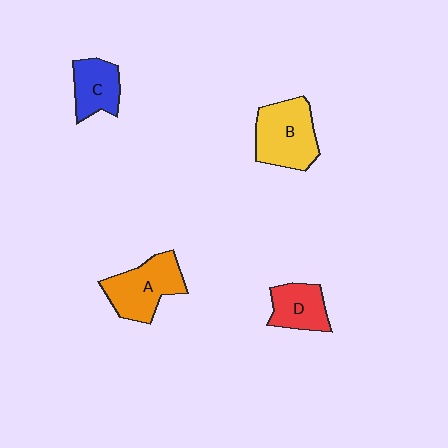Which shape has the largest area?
Shape B (yellow).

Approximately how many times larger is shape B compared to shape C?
Approximately 1.5 times.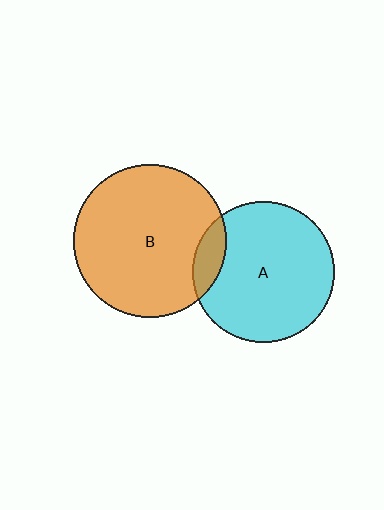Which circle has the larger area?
Circle B (orange).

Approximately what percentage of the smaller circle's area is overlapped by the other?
Approximately 10%.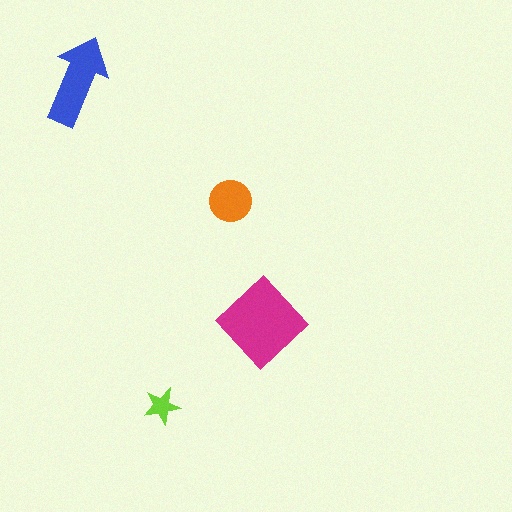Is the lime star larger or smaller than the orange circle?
Smaller.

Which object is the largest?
The magenta diamond.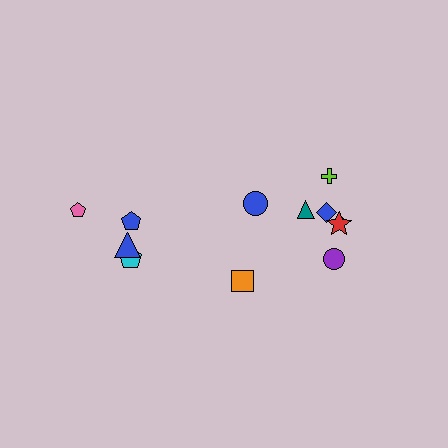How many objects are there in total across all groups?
There are 12 objects.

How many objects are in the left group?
There are 4 objects.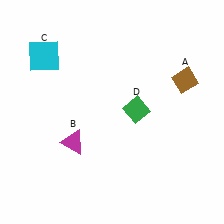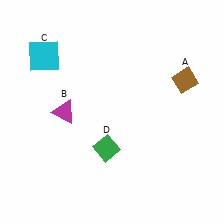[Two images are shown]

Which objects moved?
The objects that moved are: the magenta triangle (B), the green diamond (D).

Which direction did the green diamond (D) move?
The green diamond (D) moved down.